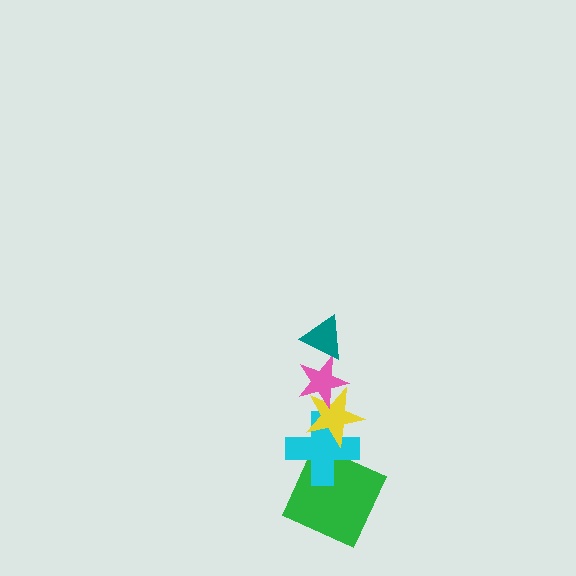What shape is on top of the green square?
The cyan cross is on top of the green square.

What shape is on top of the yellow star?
The pink star is on top of the yellow star.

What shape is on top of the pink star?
The teal triangle is on top of the pink star.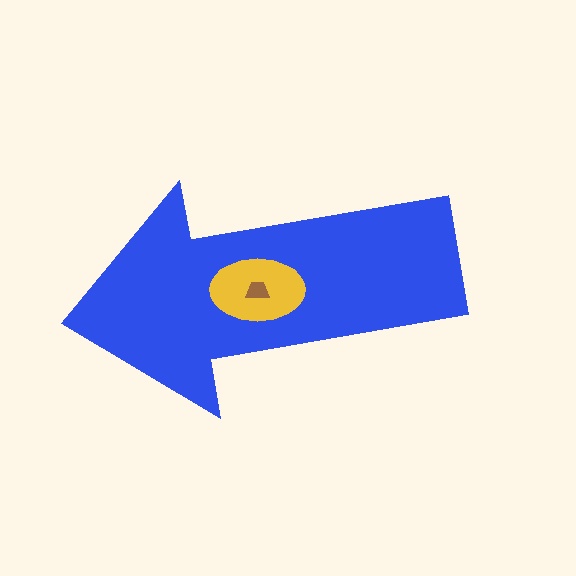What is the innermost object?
The brown trapezoid.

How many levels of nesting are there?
3.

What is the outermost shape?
The blue arrow.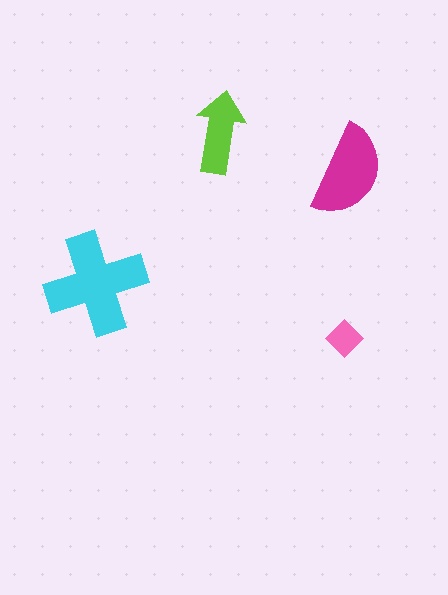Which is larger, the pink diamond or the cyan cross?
The cyan cross.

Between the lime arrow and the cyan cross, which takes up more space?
The cyan cross.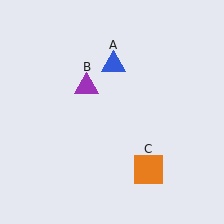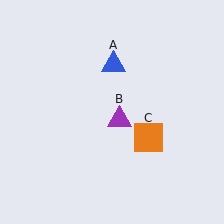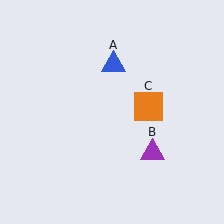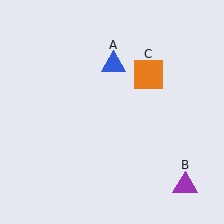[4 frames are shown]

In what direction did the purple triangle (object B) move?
The purple triangle (object B) moved down and to the right.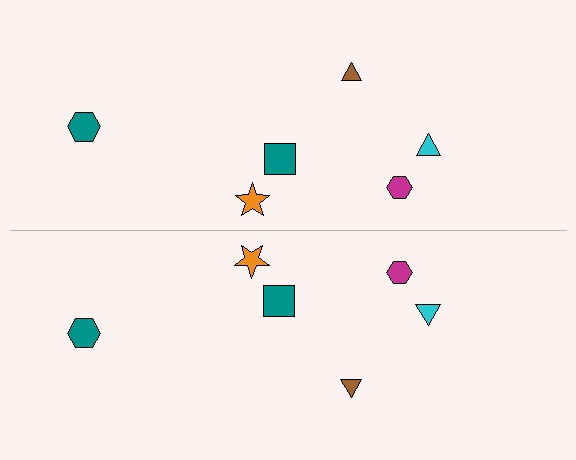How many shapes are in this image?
There are 12 shapes in this image.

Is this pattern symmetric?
Yes, this pattern has bilateral (reflection) symmetry.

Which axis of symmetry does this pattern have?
The pattern has a horizontal axis of symmetry running through the center of the image.